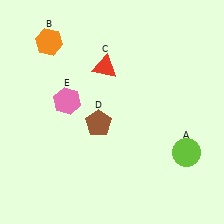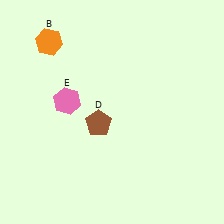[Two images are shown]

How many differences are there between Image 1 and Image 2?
There are 2 differences between the two images.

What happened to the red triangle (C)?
The red triangle (C) was removed in Image 2. It was in the top-left area of Image 1.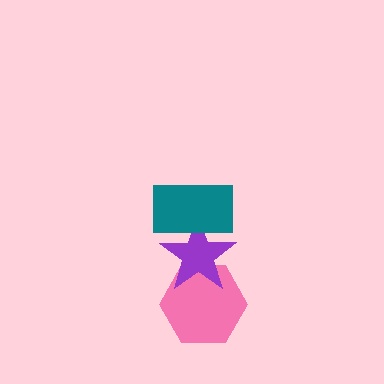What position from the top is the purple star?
The purple star is 2nd from the top.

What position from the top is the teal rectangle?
The teal rectangle is 1st from the top.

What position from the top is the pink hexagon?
The pink hexagon is 3rd from the top.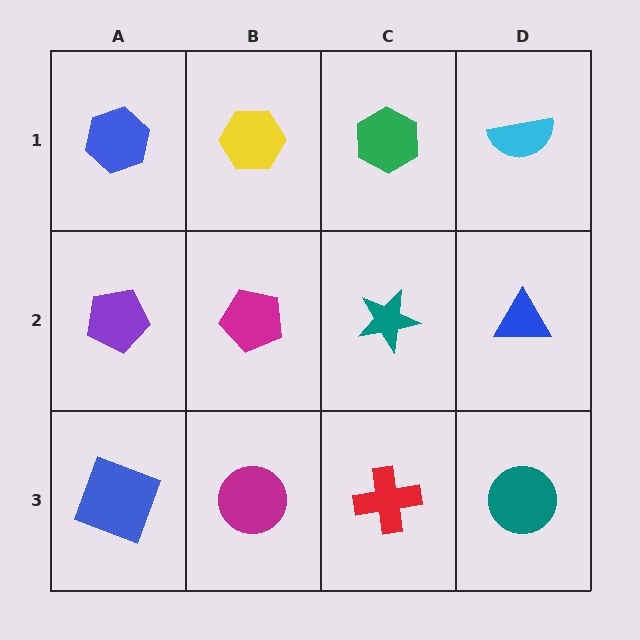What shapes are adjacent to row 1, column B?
A magenta pentagon (row 2, column B), a blue hexagon (row 1, column A), a green hexagon (row 1, column C).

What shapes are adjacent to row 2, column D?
A cyan semicircle (row 1, column D), a teal circle (row 3, column D), a teal star (row 2, column C).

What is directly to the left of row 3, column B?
A blue square.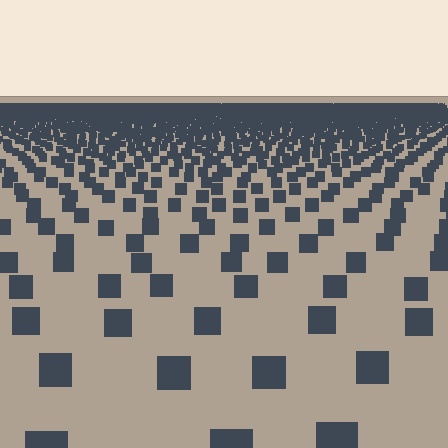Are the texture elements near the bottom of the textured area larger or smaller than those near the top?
Larger. Near the bottom, elements are closer to the viewer and appear at a bigger on-screen size.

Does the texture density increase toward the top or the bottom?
Density increases toward the top.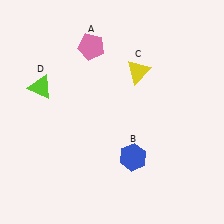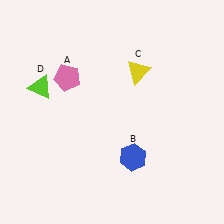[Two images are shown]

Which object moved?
The pink pentagon (A) moved down.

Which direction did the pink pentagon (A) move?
The pink pentagon (A) moved down.